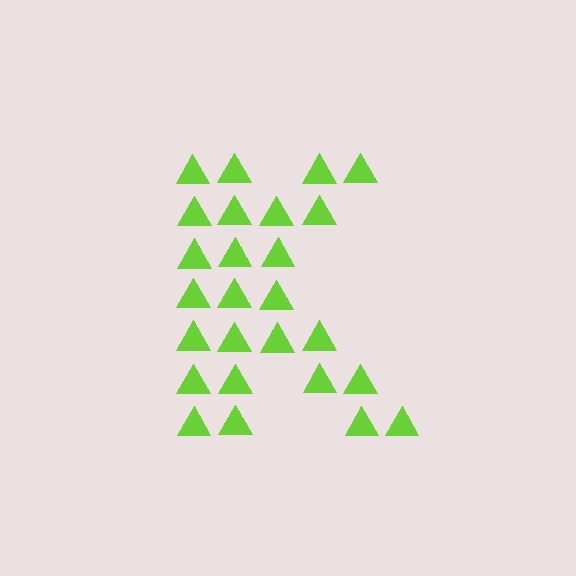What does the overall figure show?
The overall figure shows the letter K.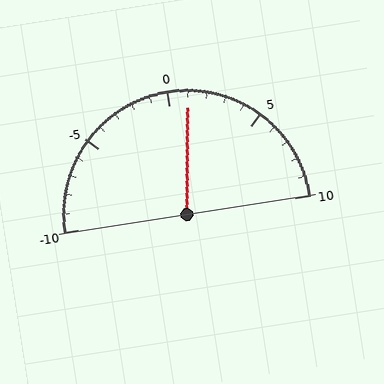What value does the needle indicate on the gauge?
The needle indicates approximately 1.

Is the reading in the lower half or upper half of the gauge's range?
The reading is in the upper half of the range (-10 to 10).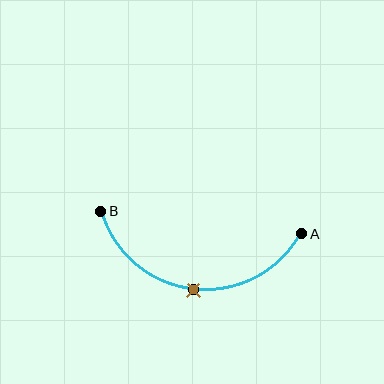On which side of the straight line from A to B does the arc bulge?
The arc bulges below the straight line connecting A and B.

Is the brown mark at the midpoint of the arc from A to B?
Yes. The brown mark lies on the arc at equal arc-length from both A and B — it is the arc midpoint.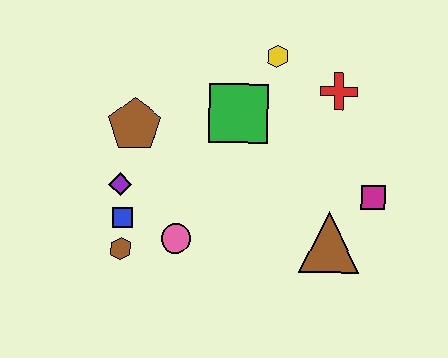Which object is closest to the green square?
The yellow hexagon is closest to the green square.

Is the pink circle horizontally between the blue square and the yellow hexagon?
Yes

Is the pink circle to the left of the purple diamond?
No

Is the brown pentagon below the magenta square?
No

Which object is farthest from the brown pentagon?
The magenta square is farthest from the brown pentagon.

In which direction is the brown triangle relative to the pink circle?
The brown triangle is to the right of the pink circle.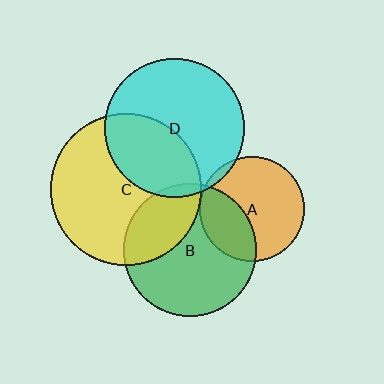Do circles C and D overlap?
Yes.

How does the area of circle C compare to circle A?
Approximately 2.1 times.